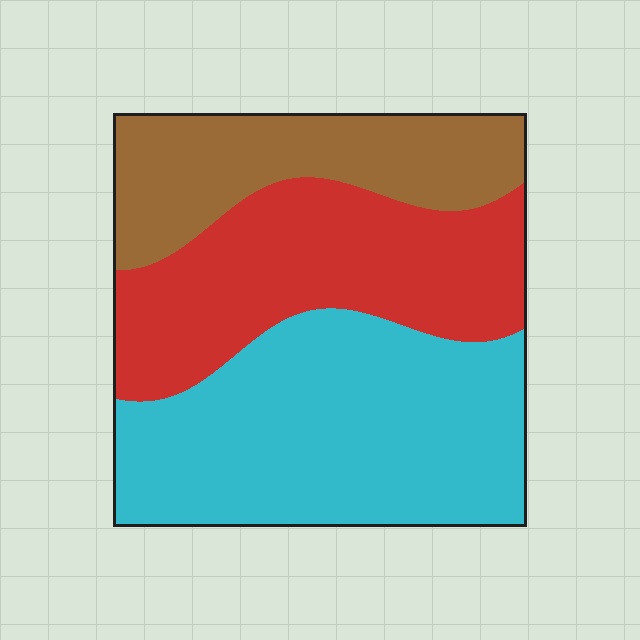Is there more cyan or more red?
Cyan.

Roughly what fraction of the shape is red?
Red covers 33% of the shape.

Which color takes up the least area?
Brown, at roughly 25%.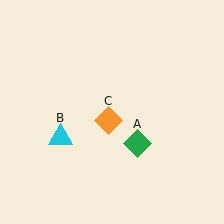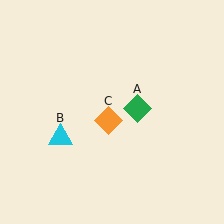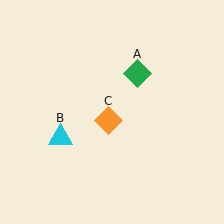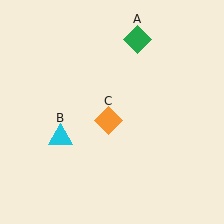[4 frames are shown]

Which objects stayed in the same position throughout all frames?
Cyan triangle (object B) and orange diamond (object C) remained stationary.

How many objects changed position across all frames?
1 object changed position: green diamond (object A).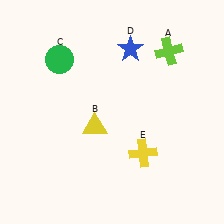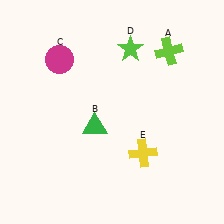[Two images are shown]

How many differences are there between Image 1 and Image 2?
There are 3 differences between the two images.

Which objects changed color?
B changed from yellow to green. C changed from green to magenta. D changed from blue to lime.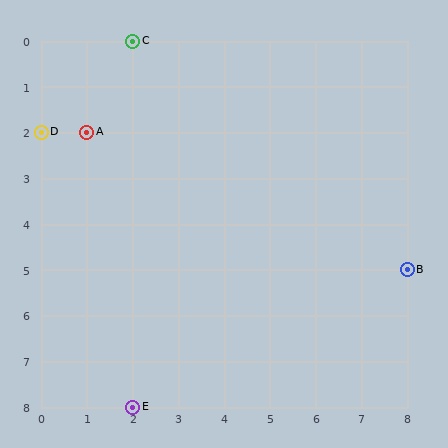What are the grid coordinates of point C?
Point C is at grid coordinates (2, 0).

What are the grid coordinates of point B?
Point B is at grid coordinates (8, 5).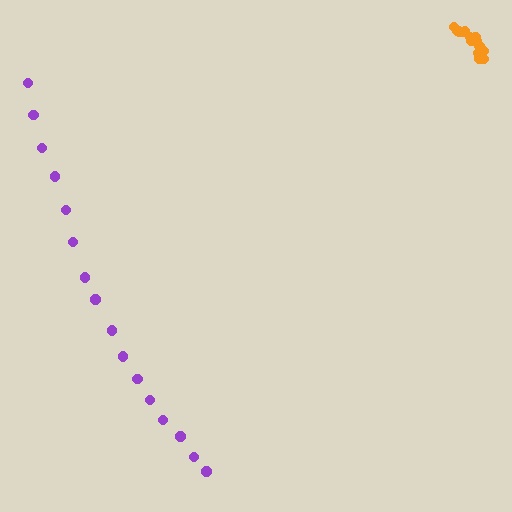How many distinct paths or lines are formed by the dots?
There are 2 distinct paths.